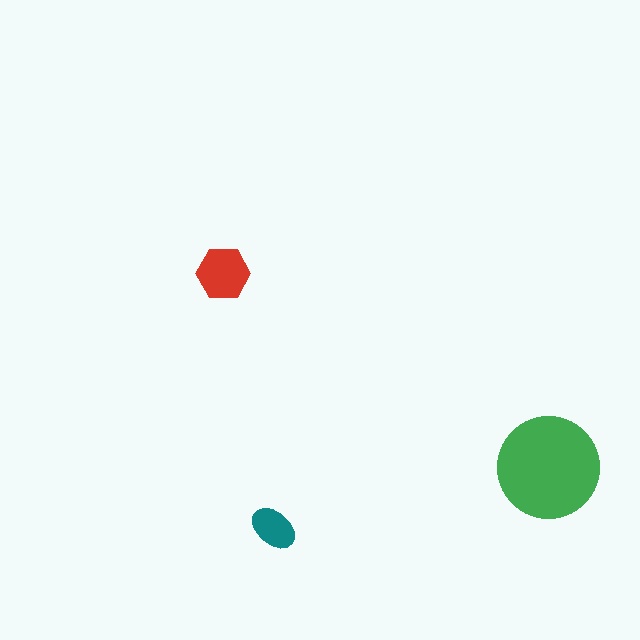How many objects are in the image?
There are 3 objects in the image.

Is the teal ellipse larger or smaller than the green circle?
Smaller.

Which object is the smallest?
The teal ellipse.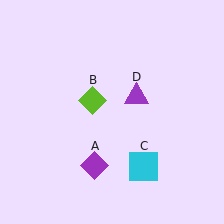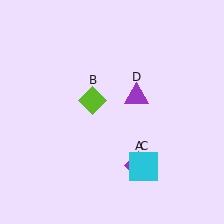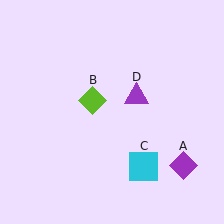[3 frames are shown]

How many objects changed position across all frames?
1 object changed position: purple diamond (object A).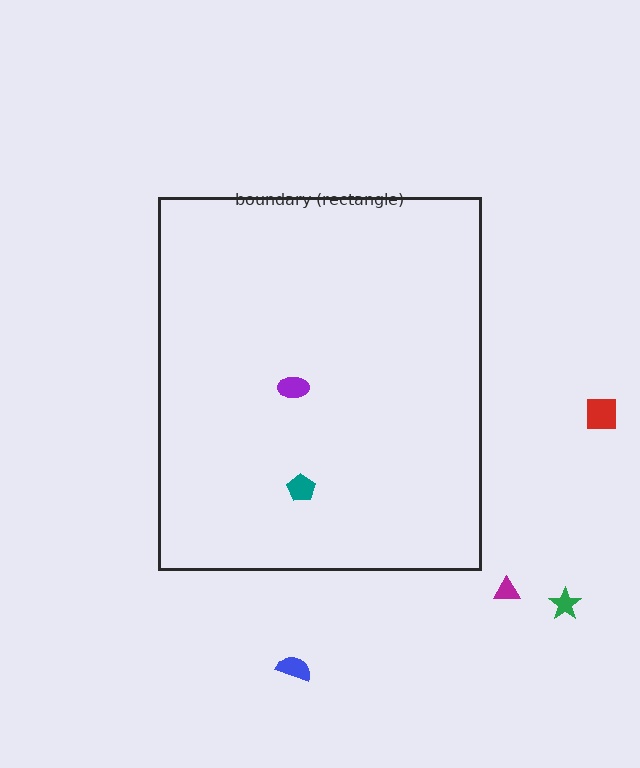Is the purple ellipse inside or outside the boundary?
Inside.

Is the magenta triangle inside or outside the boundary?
Outside.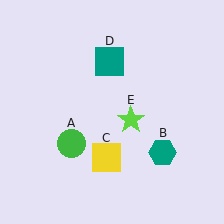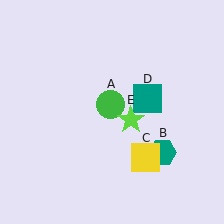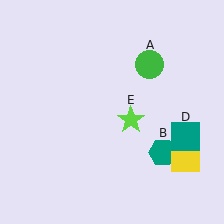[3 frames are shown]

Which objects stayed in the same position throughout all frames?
Teal hexagon (object B) and lime star (object E) remained stationary.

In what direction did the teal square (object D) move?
The teal square (object D) moved down and to the right.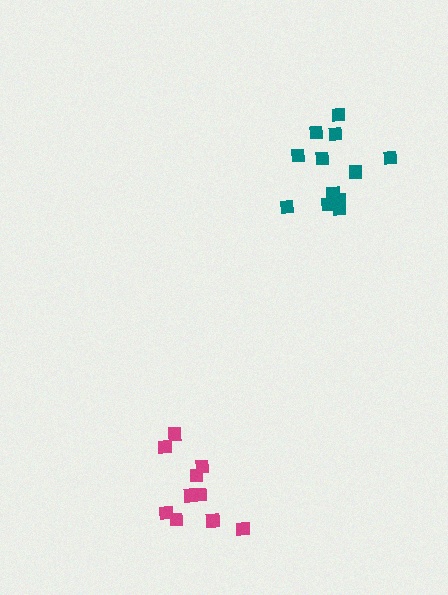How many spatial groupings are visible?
There are 2 spatial groupings.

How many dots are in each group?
Group 1: 10 dots, Group 2: 12 dots (22 total).